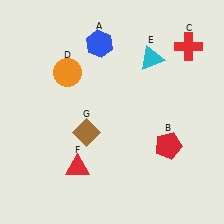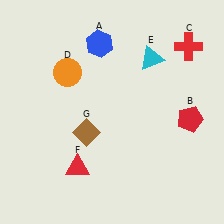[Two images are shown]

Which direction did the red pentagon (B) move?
The red pentagon (B) moved up.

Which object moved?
The red pentagon (B) moved up.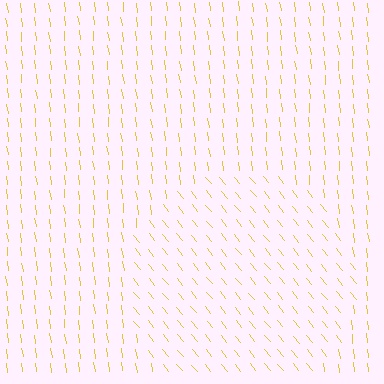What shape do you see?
I see a circle.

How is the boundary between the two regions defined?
The boundary is defined purely by a change in line orientation (approximately 31 degrees difference). All lines are the same color and thickness.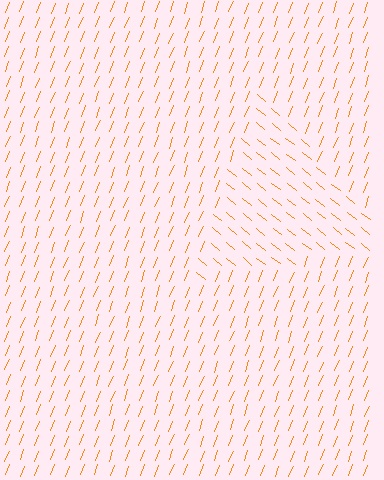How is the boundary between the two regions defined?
The boundary is defined purely by a change in line orientation (approximately 73 degrees difference). All lines are the same color and thickness.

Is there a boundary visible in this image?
Yes, there is a texture boundary formed by a change in line orientation.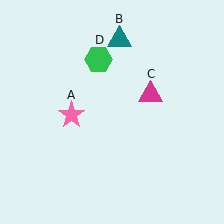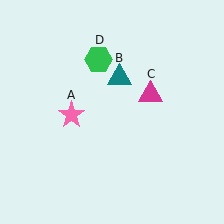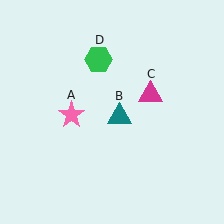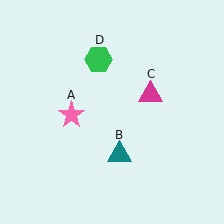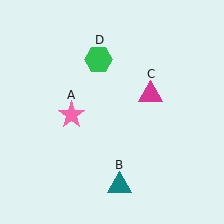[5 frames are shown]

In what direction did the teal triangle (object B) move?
The teal triangle (object B) moved down.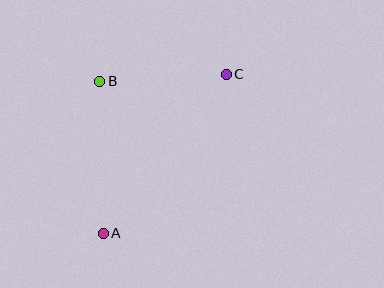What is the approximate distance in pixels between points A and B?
The distance between A and B is approximately 152 pixels.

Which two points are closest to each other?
Points B and C are closest to each other.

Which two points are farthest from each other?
Points A and C are farthest from each other.